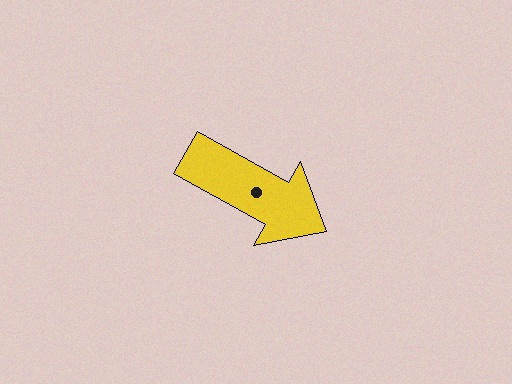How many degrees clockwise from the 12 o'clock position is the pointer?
Approximately 119 degrees.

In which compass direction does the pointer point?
Southeast.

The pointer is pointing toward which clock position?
Roughly 4 o'clock.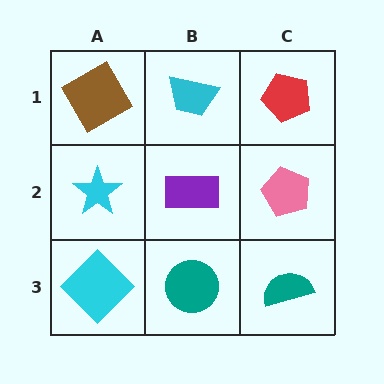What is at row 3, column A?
A cyan diamond.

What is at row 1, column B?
A cyan trapezoid.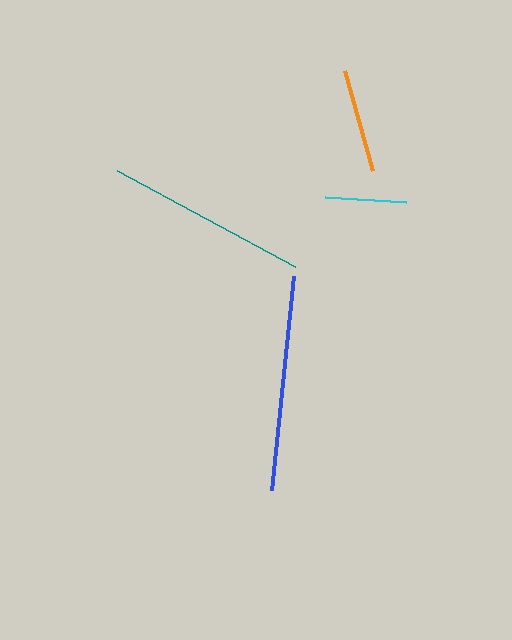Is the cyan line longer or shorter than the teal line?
The teal line is longer than the cyan line.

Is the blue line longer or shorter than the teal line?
The blue line is longer than the teal line.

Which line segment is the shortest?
The cyan line is the shortest at approximately 81 pixels.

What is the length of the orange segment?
The orange segment is approximately 104 pixels long.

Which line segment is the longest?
The blue line is the longest at approximately 214 pixels.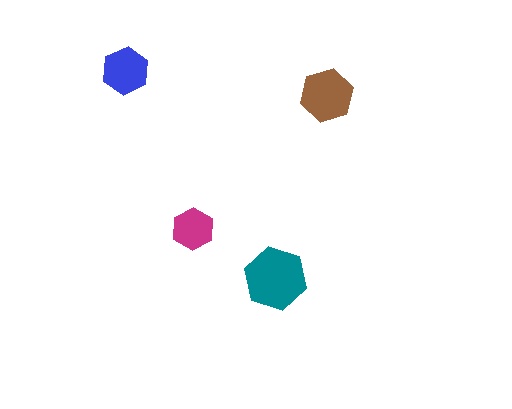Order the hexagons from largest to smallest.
the teal one, the brown one, the blue one, the magenta one.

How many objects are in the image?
There are 4 objects in the image.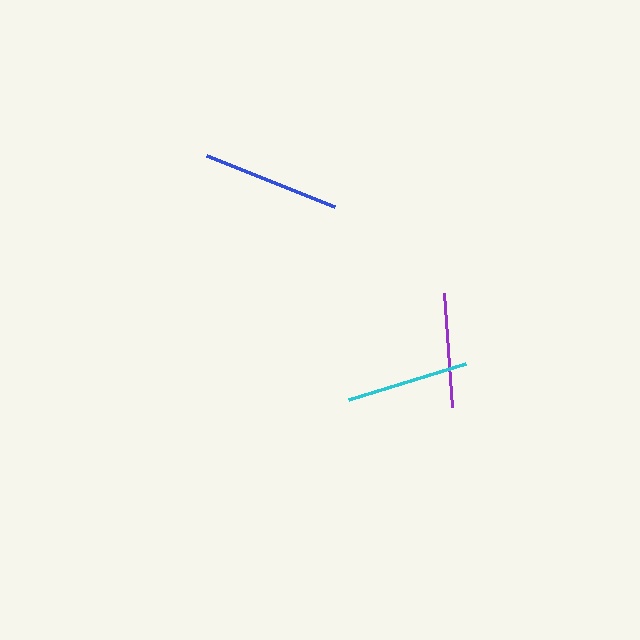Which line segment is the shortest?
The purple line is the shortest at approximately 114 pixels.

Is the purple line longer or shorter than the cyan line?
The cyan line is longer than the purple line.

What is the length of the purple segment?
The purple segment is approximately 114 pixels long.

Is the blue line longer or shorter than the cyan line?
The blue line is longer than the cyan line.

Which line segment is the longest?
The blue line is the longest at approximately 137 pixels.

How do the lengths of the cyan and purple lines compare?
The cyan and purple lines are approximately the same length.